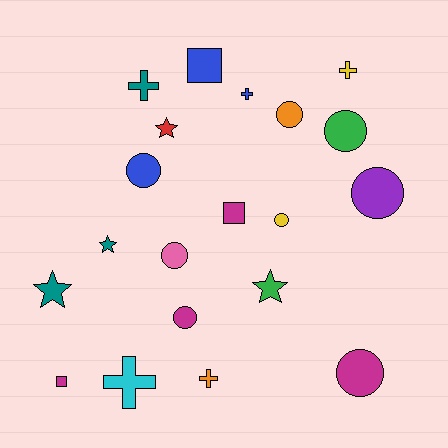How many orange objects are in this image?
There are 2 orange objects.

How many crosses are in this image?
There are 5 crosses.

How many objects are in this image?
There are 20 objects.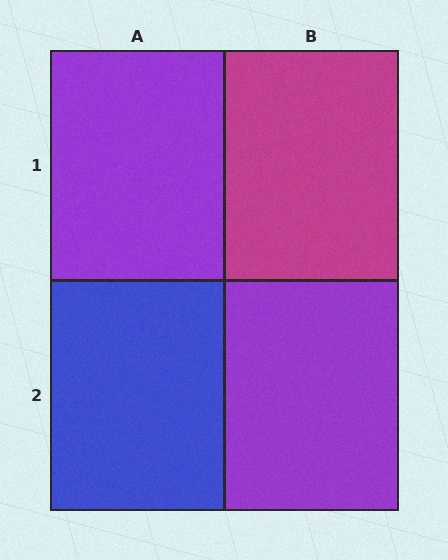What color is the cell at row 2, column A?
Blue.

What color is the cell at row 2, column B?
Purple.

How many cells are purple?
2 cells are purple.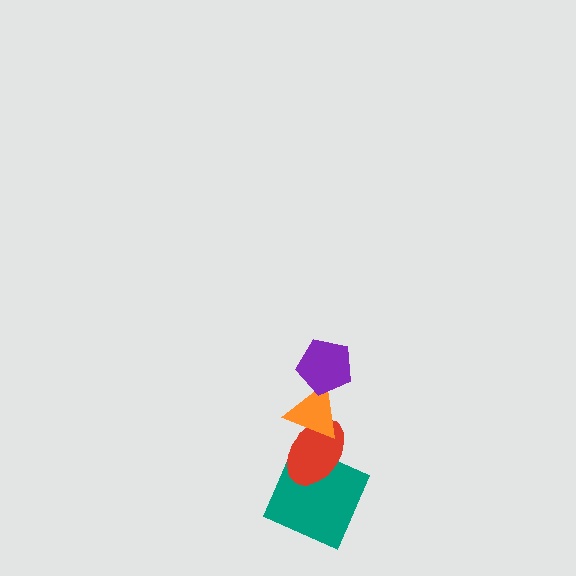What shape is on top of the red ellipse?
The orange triangle is on top of the red ellipse.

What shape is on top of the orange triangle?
The purple pentagon is on top of the orange triangle.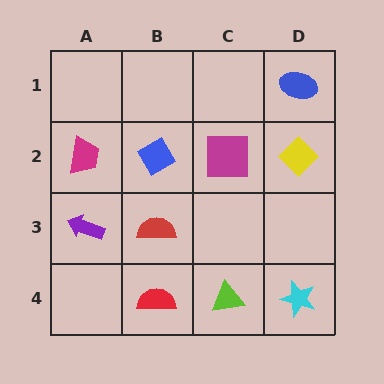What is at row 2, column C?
A magenta square.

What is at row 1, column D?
A blue ellipse.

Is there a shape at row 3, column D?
No, that cell is empty.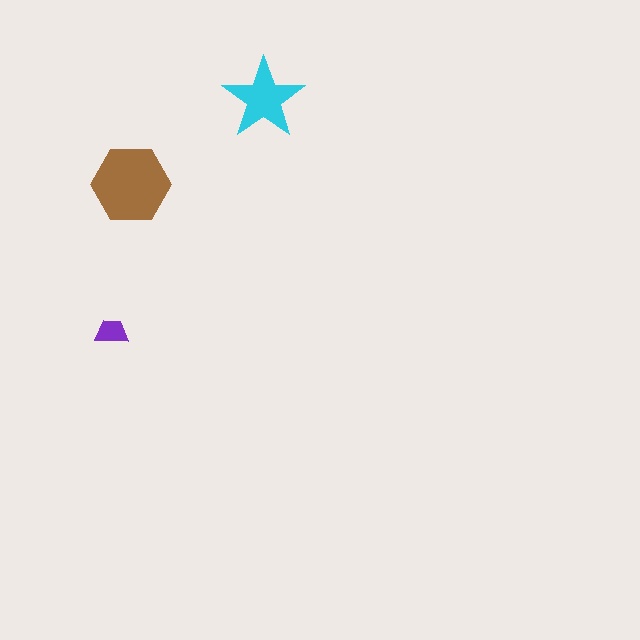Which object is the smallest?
The purple trapezoid.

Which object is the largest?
The brown hexagon.